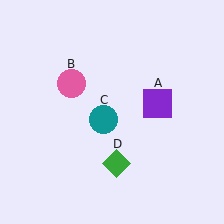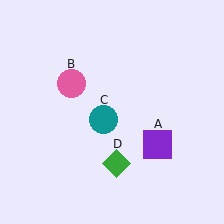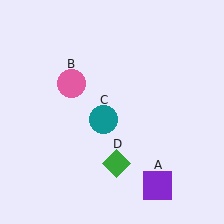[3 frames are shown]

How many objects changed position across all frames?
1 object changed position: purple square (object A).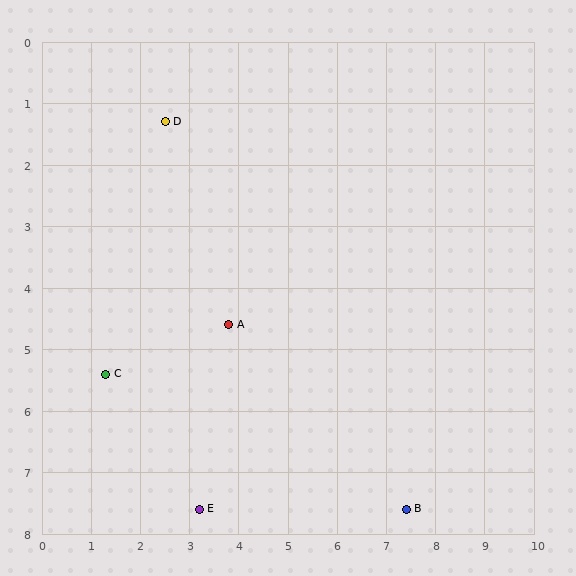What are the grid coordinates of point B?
Point B is at approximately (7.4, 7.6).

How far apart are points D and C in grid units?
Points D and C are about 4.3 grid units apart.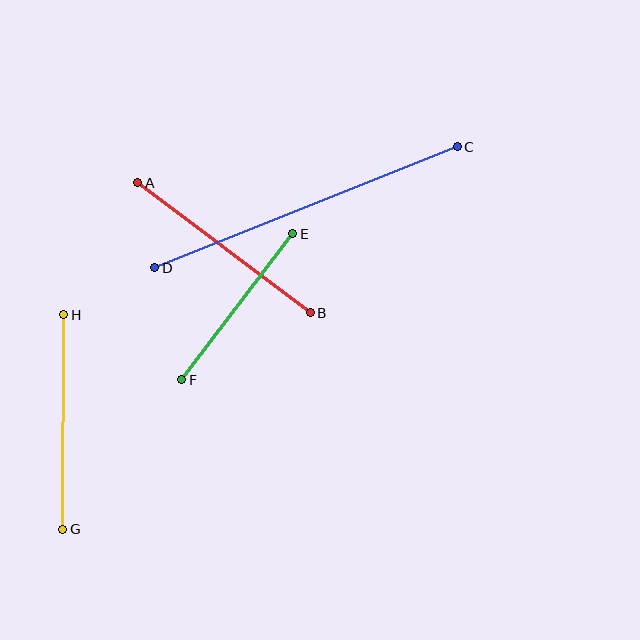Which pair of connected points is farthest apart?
Points C and D are farthest apart.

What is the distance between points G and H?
The distance is approximately 214 pixels.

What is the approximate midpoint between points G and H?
The midpoint is at approximately (63, 422) pixels.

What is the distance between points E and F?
The distance is approximately 184 pixels.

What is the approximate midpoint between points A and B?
The midpoint is at approximately (224, 248) pixels.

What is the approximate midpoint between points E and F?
The midpoint is at approximately (237, 307) pixels.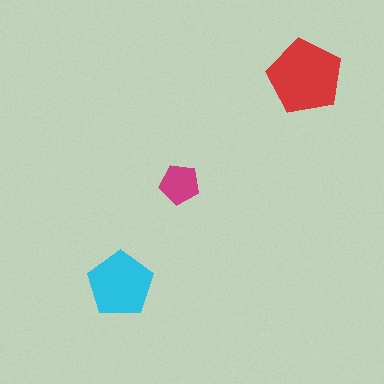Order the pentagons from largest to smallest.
the red one, the cyan one, the magenta one.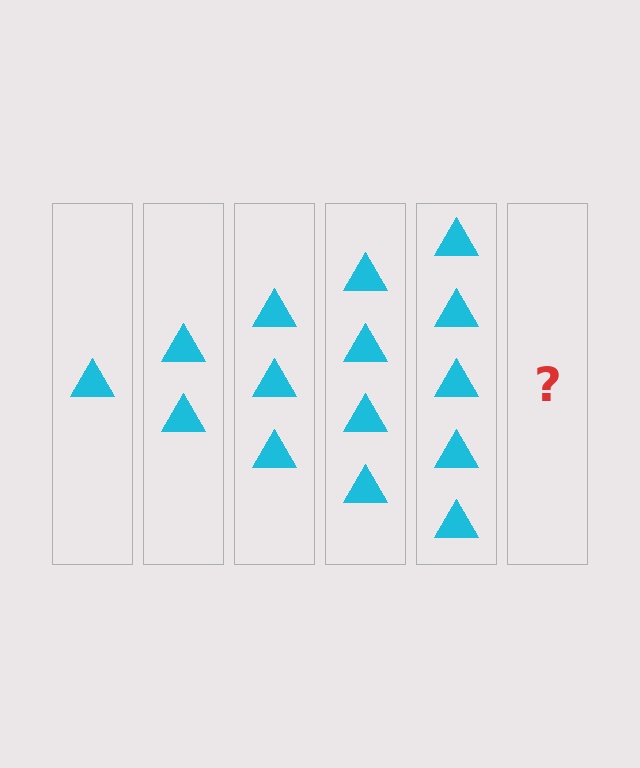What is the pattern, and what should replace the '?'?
The pattern is that each step adds one more triangle. The '?' should be 6 triangles.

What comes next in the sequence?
The next element should be 6 triangles.